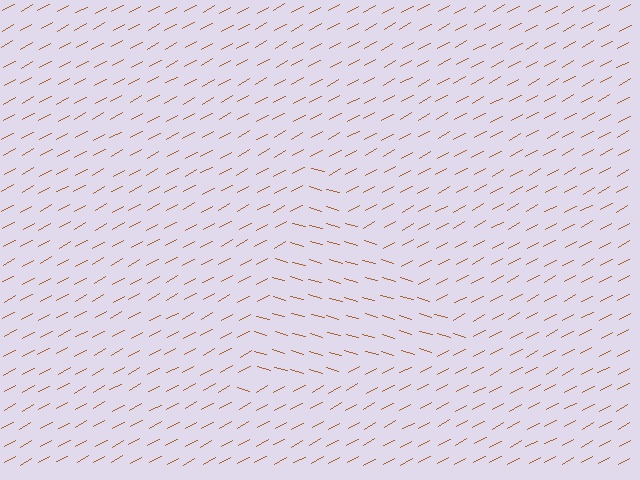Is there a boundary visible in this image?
Yes, there is a texture boundary formed by a change in line orientation.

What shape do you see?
I see a triangle.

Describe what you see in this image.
The image is filled with small brown line segments. A triangle region in the image has lines oriented differently from the surrounding lines, creating a visible texture boundary.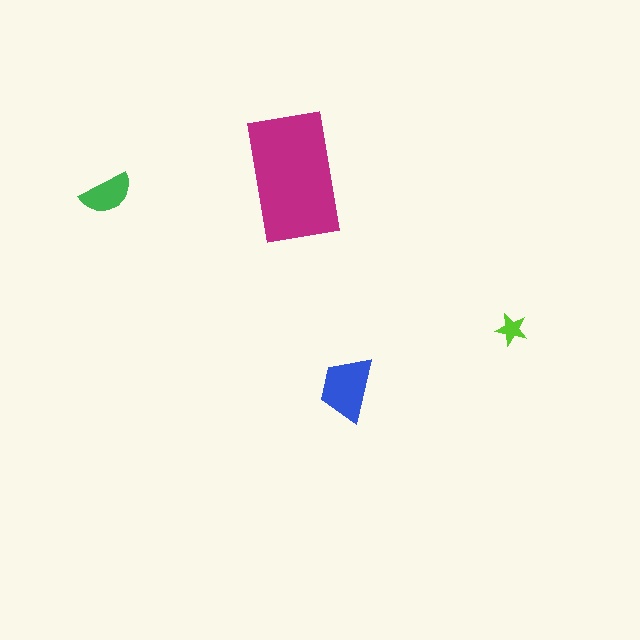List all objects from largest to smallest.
The magenta rectangle, the blue trapezoid, the green semicircle, the lime star.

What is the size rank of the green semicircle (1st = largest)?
3rd.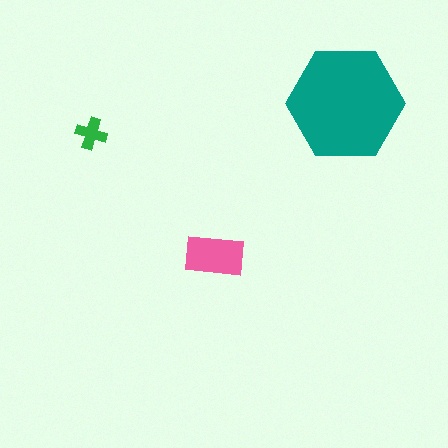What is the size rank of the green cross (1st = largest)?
3rd.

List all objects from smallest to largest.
The green cross, the pink rectangle, the teal hexagon.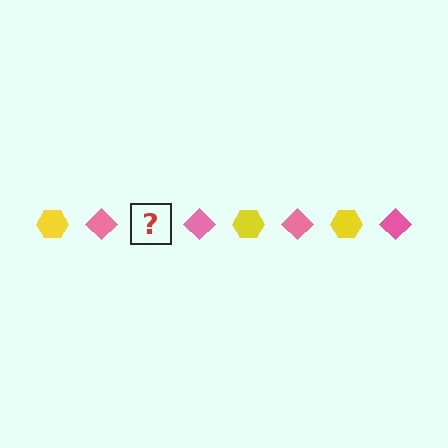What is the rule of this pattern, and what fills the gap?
The rule is that the pattern alternates between yellow hexagon and pink diamond. The gap should be filled with a yellow hexagon.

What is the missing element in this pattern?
The missing element is a yellow hexagon.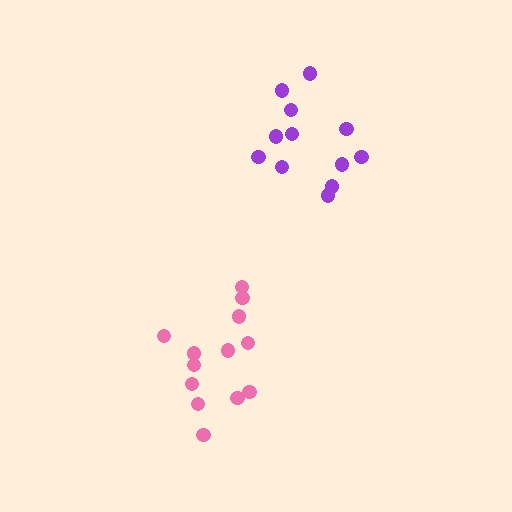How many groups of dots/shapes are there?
There are 2 groups.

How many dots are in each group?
Group 1: 13 dots, Group 2: 12 dots (25 total).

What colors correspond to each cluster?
The clusters are colored: pink, purple.